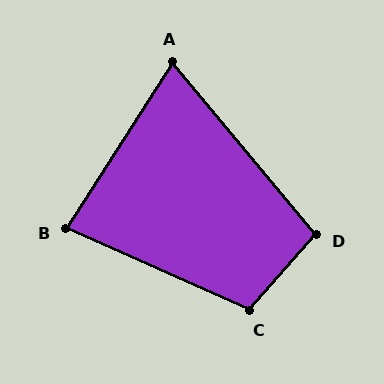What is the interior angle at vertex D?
Approximately 99 degrees (obtuse).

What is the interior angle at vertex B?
Approximately 81 degrees (acute).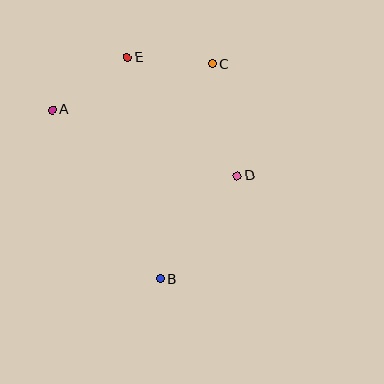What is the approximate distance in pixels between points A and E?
The distance between A and E is approximately 92 pixels.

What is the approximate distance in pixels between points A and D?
The distance between A and D is approximately 196 pixels.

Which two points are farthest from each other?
Points B and E are farthest from each other.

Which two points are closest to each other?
Points C and E are closest to each other.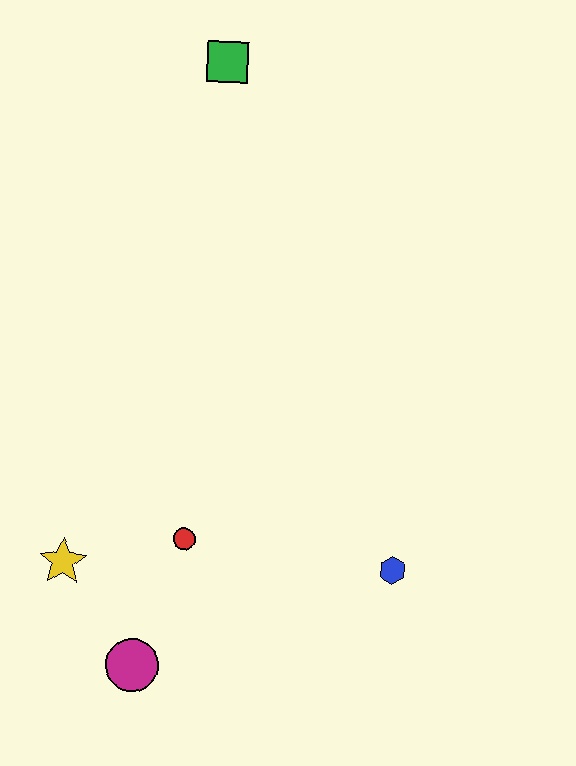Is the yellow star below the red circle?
Yes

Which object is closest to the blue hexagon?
The red circle is closest to the blue hexagon.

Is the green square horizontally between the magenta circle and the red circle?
No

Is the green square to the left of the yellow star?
No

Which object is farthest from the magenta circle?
The green square is farthest from the magenta circle.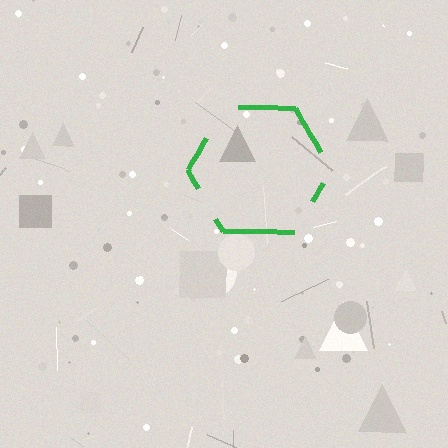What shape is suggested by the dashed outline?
The dashed outline suggests a hexagon.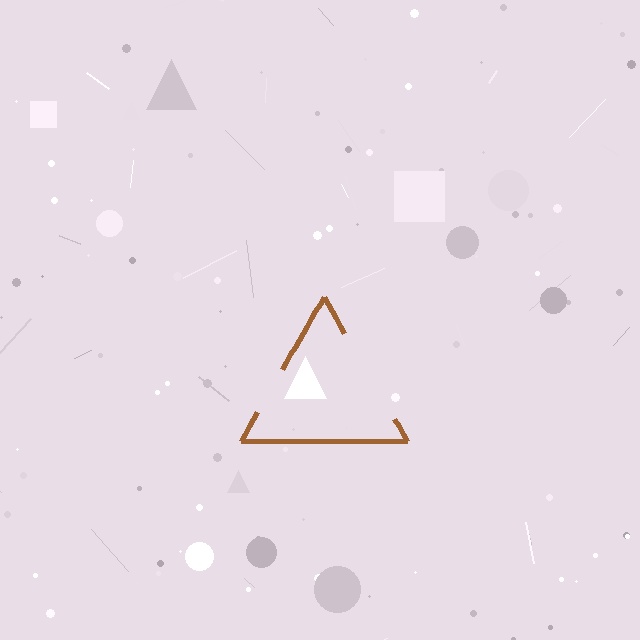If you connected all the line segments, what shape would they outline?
They would outline a triangle.